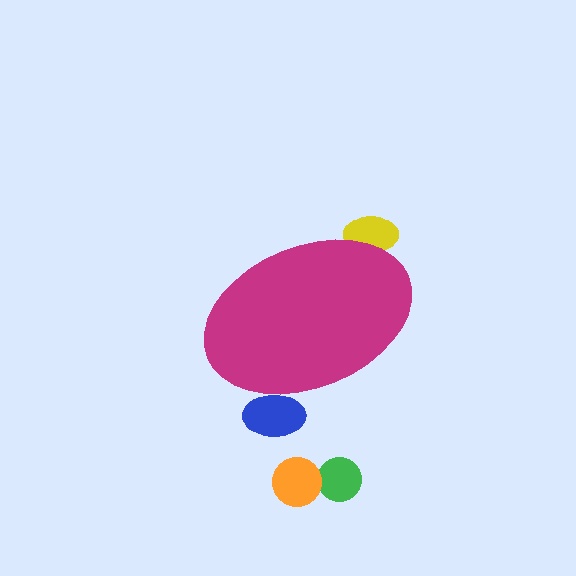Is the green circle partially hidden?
No, the green circle is fully visible.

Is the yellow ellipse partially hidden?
Yes, the yellow ellipse is partially hidden behind the magenta ellipse.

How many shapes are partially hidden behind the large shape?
2 shapes are partially hidden.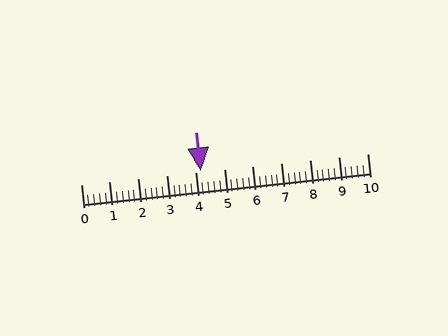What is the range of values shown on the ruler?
The ruler shows values from 0 to 10.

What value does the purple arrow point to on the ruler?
The purple arrow points to approximately 4.2.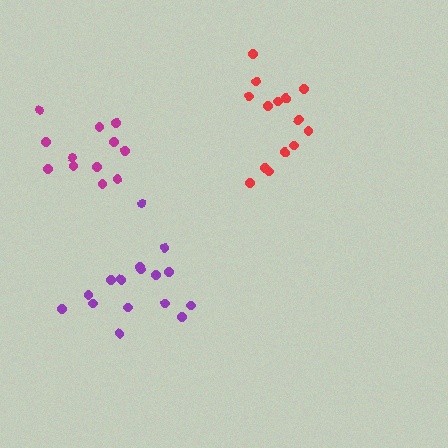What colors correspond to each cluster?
The clusters are colored: purple, red, magenta.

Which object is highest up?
The red cluster is topmost.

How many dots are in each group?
Group 1: 16 dots, Group 2: 14 dots, Group 3: 12 dots (42 total).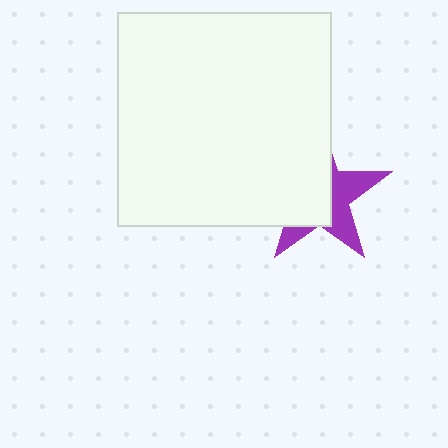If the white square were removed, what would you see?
You would see the complete purple star.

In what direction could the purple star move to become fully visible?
The purple star could move right. That would shift it out from behind the white square entirely.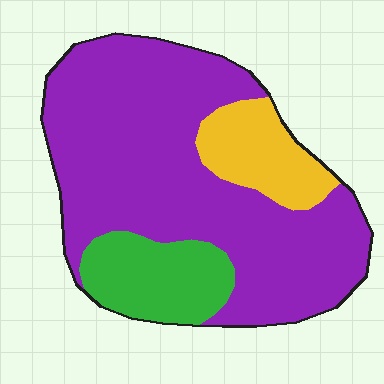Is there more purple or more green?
Purple.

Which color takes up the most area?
Purple, at roughly 70%.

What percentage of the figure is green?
Green takes up about one sixth (1/6) of the figure.